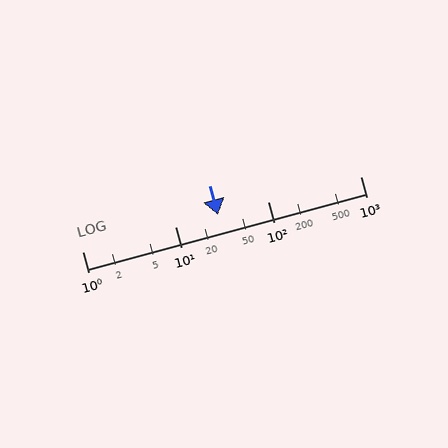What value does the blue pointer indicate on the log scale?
The pointer indicates approximately 29.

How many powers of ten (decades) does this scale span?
The scale spans 3 decades, from 1 to 1000.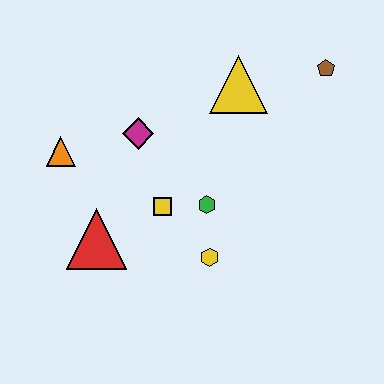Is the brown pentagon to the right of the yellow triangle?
Yes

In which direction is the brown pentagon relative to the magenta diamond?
The brown pentagon is to the right of the magenta diamond.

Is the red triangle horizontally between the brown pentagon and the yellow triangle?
No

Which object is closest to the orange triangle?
The magenta diamond is closest to the orange triangle.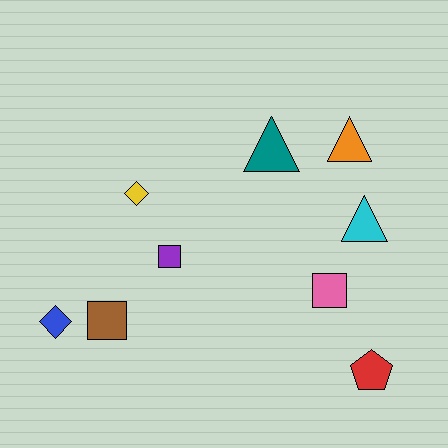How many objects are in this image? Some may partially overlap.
There are 9 objects.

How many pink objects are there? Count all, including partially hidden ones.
There is 1 pink object.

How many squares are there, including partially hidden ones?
There are 3 squares.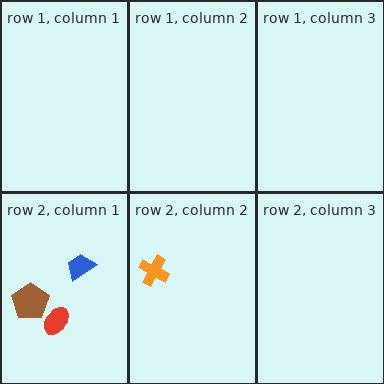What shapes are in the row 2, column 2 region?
The orange cross.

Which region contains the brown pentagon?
The row 2, column 1 region.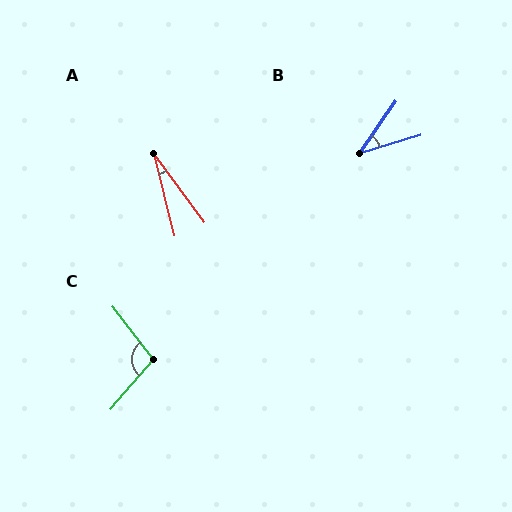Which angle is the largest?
C, at approximately 101 degrees.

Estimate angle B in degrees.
Approximately 39 degrees.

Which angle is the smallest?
A, at approximately 22 degrees.